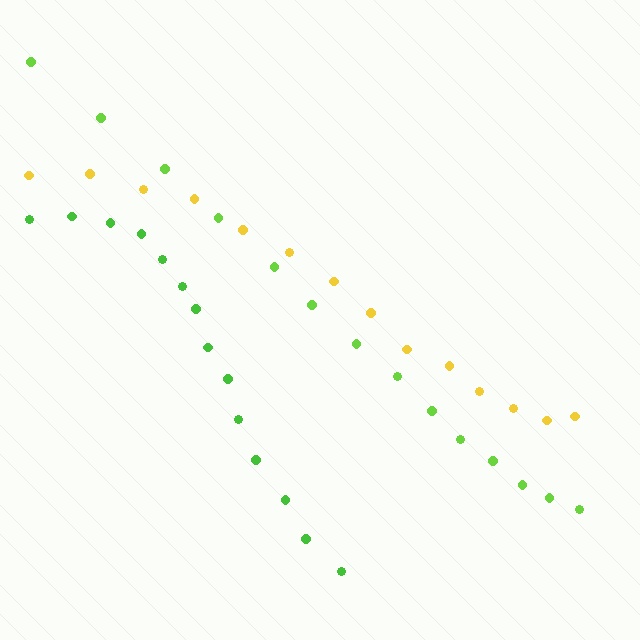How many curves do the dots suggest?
There are 3 distinct paths.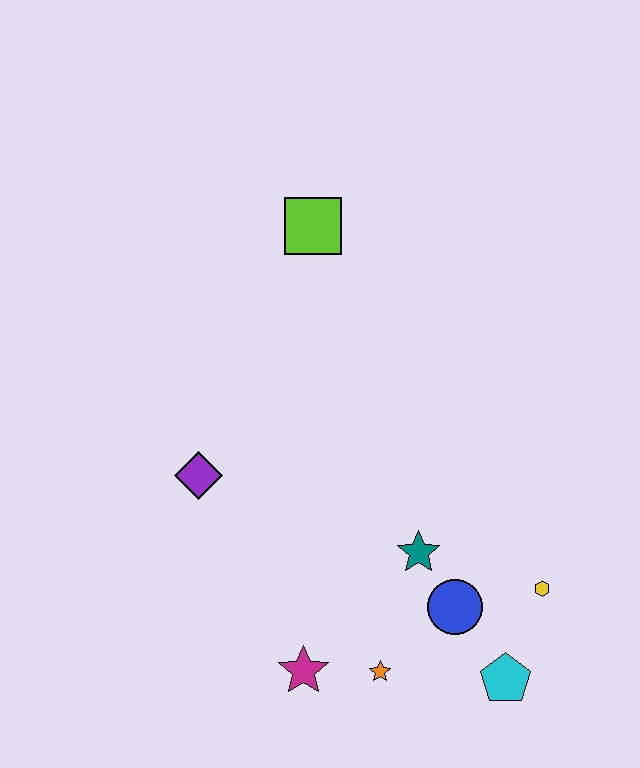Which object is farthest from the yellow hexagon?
The lime square is farthest from the yellow hexagon.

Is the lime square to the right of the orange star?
No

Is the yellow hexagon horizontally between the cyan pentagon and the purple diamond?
No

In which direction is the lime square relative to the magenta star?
The lime square is above the magenta star.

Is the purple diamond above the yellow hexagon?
Yes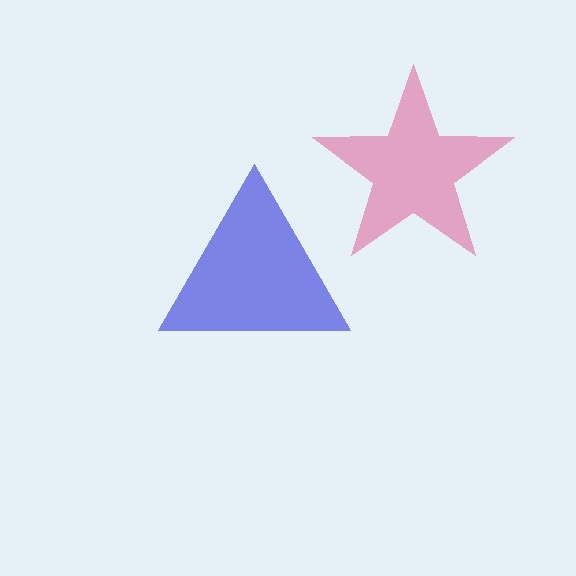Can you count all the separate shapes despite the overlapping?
Yes, there are 2 separate shapes.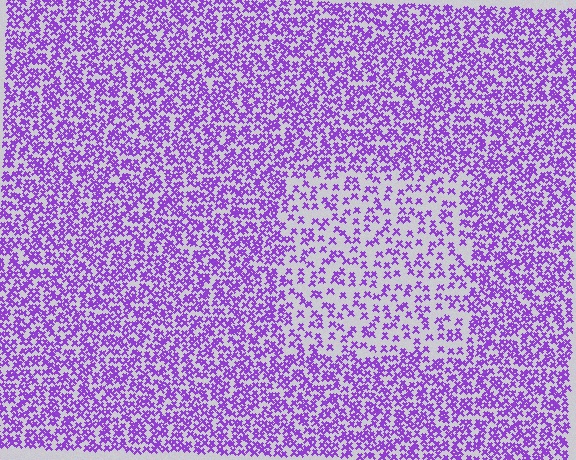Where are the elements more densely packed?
The elements are more densely packed outside the rectangle boundary.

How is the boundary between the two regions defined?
The boundary is defined by a change in element density (approximately 2.1x ratio). All elements are the same color, size, and shape.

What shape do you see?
I see a rectangle.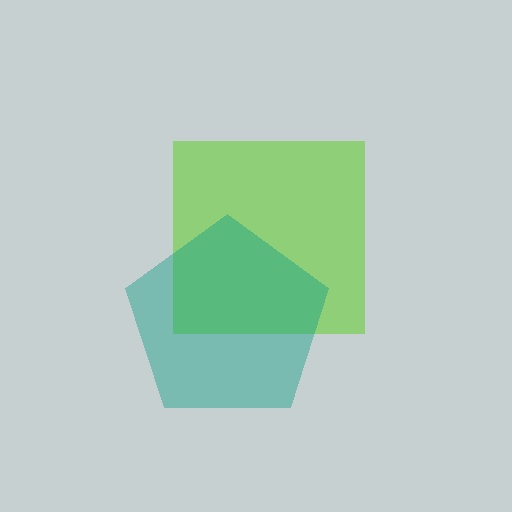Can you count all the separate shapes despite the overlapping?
Yes, there are 2 separate shapes.